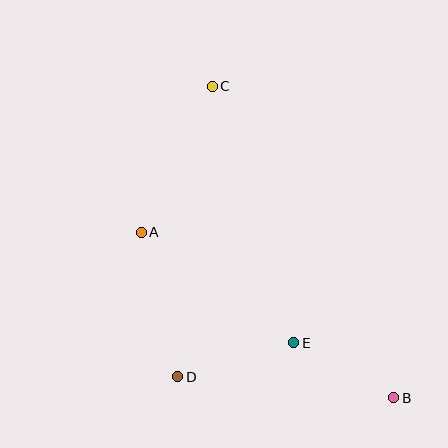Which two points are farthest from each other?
Points B and C are farthest from each other.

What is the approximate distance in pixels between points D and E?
The distance between D and E is approximately 121 pixels.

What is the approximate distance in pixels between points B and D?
The distance between B and D is approximately 217 pixels.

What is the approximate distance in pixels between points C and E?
The distance between C and E is approximately 269 pixels.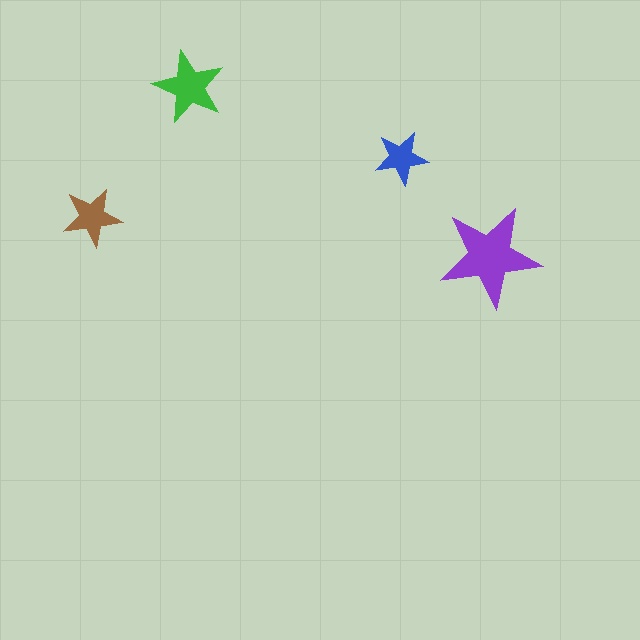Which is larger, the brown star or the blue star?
The brown one.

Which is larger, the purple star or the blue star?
The purple one.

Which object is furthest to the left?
The brown star is leftmost.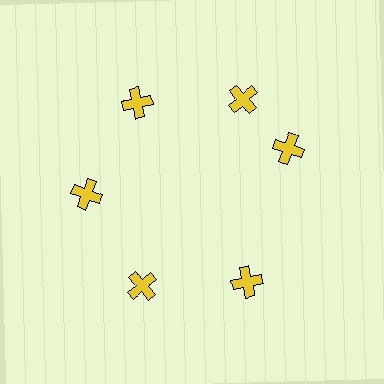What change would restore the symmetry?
The symmetry would be restored by rotating it back into even spacing with its neighbors so that all 6 crosses sit at equal angles and equal distance from the center.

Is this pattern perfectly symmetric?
No. The 6 yellow crosses are arranged in a ring, but one element near the 3 o'clock position is rotated out of alignment along the ring, breaking the 6-fold rotational symmetry.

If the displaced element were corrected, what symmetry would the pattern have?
It would have 6-fold rotational symmetry — the pattern would map onto itself every 60 degrees.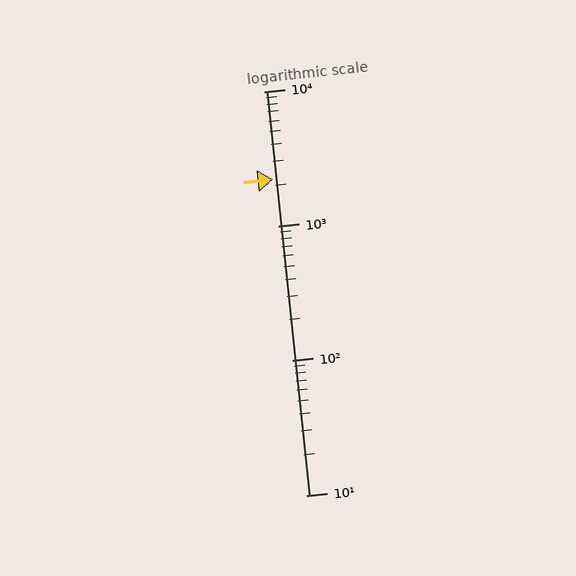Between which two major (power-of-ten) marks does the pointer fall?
The pointer is between 1000 and 10000.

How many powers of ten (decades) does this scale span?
The scale spans 3 decades, from 10 to 10000.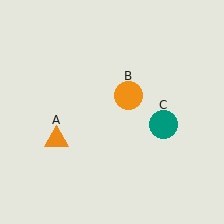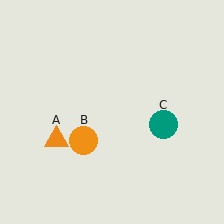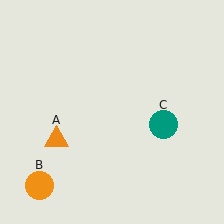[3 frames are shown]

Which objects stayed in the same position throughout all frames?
Orange triangle (object A) and teal circle (object C) remained stationary.